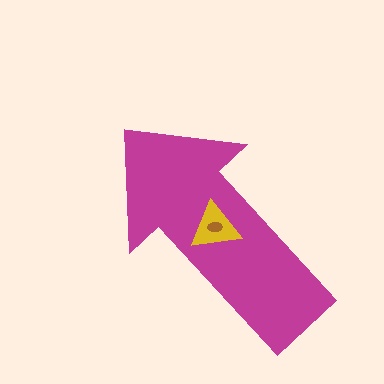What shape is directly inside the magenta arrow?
The yellow triangle.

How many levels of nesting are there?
3.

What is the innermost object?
The brown ellipse.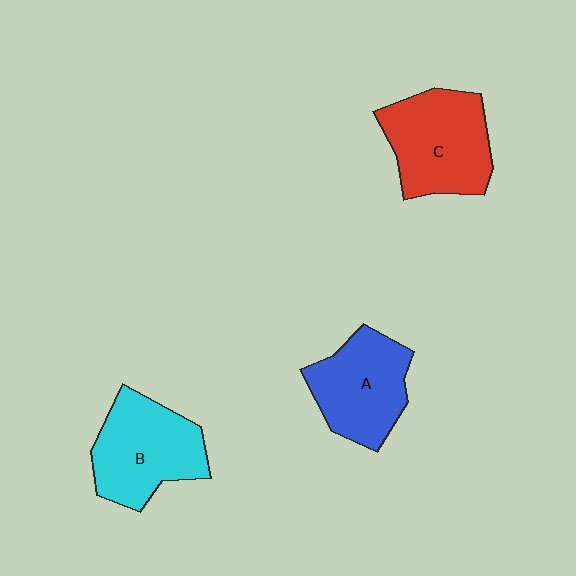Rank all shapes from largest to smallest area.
From largest to smallest: C (red), B (cyan), A (blue).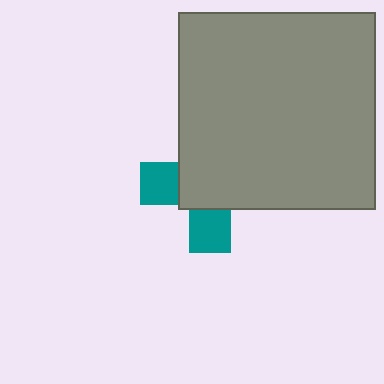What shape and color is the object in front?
The object in front is a gray square.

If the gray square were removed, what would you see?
You would see the complete teal cross.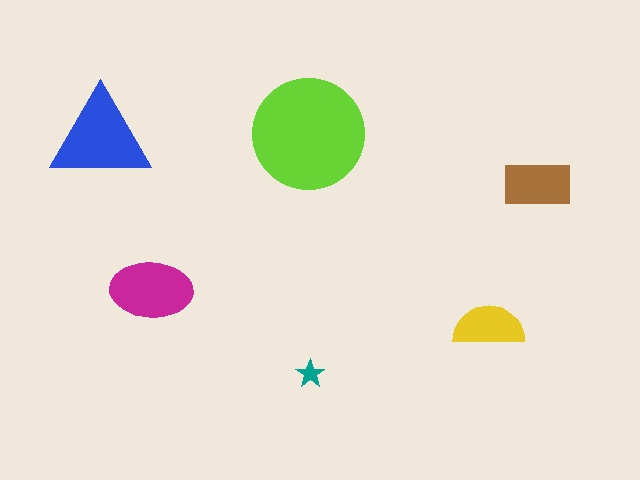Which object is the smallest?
The teal star.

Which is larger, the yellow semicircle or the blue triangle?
The blue triangle.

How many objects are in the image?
There are 6 objects in the image.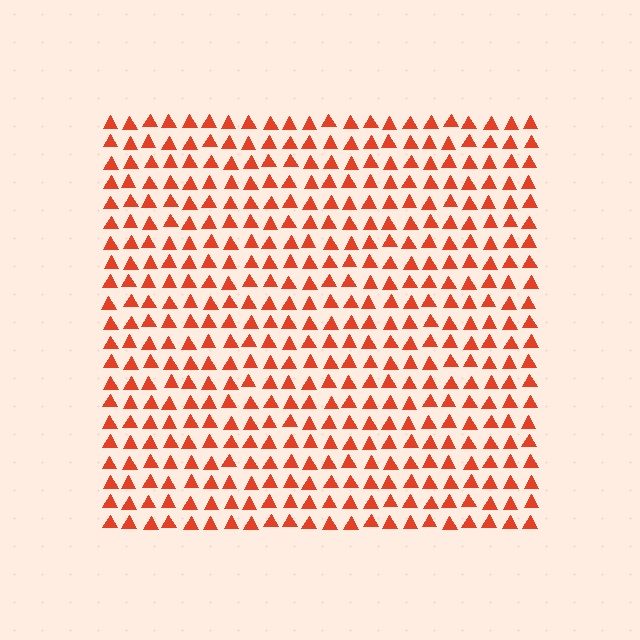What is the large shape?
The large shape is a square.